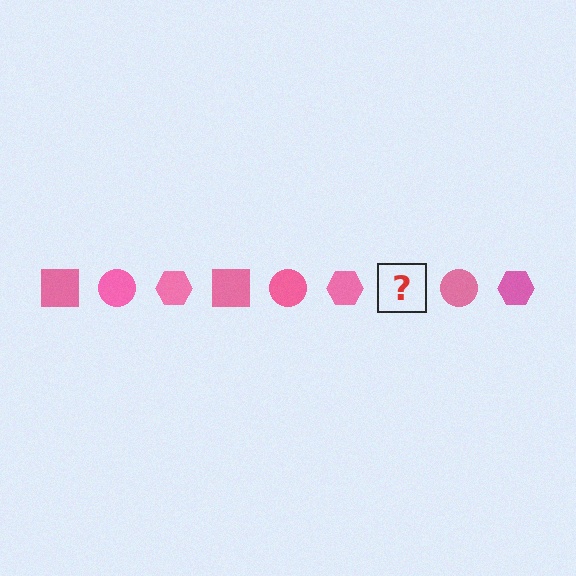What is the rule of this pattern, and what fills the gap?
The rule is that the pattern cycles through square, circle, hexagon shapes in pink. The gap should be filled with a pink square.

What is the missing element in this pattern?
The missing element is a pink square.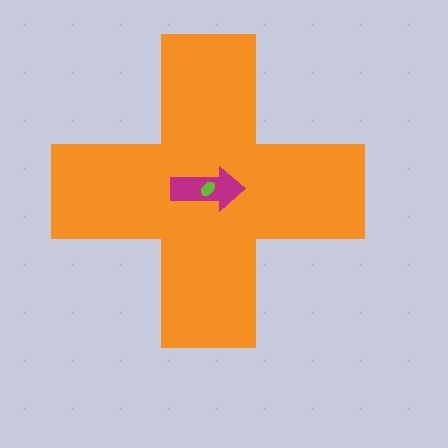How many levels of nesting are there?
3.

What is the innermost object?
The lime ellipse.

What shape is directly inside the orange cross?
The magenta arrow.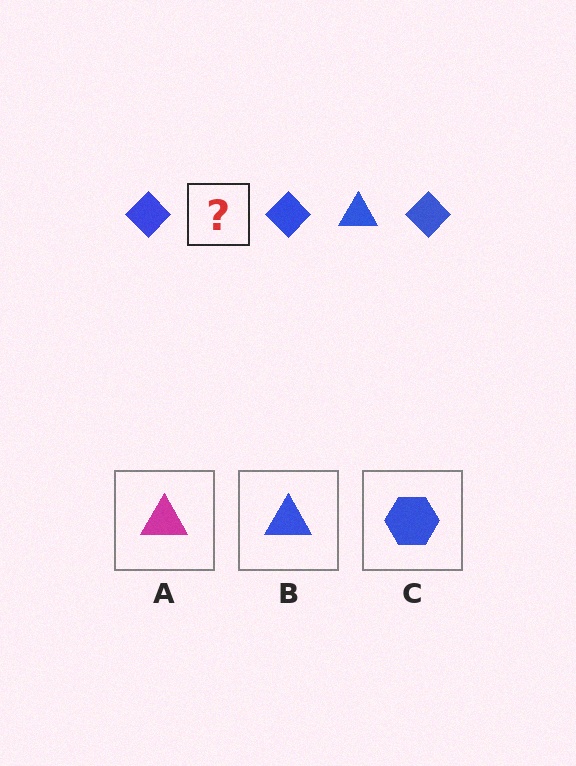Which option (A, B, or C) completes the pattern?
B.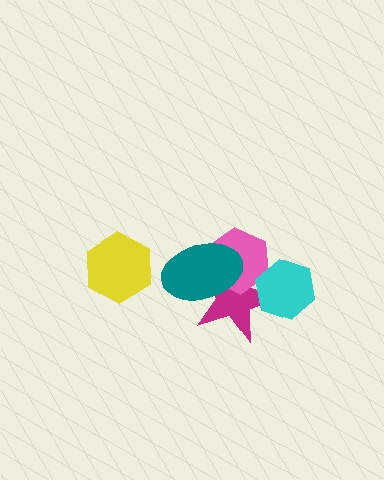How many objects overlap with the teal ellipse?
2 objects overlap with the teal ellipse.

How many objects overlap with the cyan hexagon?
2 objects overlap with the cyan hexagon.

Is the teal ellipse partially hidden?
No, no other shape covers it.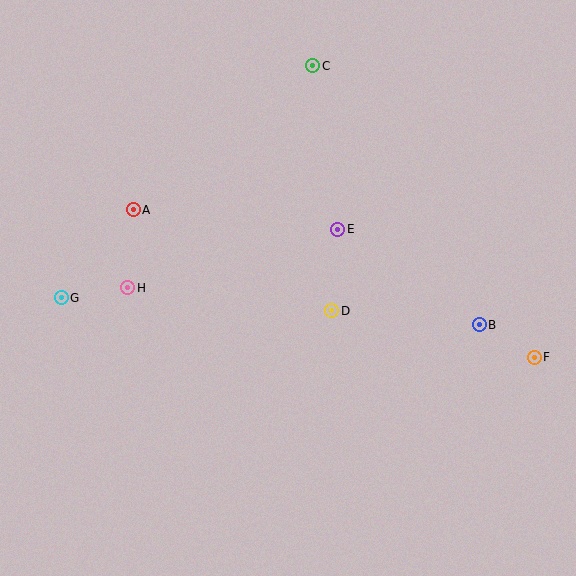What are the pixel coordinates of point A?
Point A is at (133, 210).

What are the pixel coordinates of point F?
Point F is at (534, 357).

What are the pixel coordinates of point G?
Point G is at (61, 298).